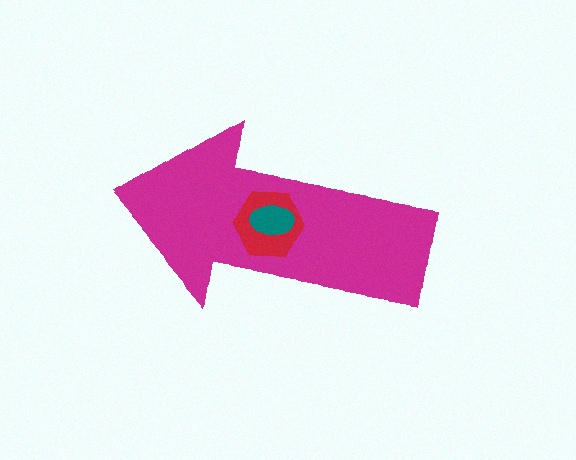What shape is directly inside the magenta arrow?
The red hexagon.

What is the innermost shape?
The teal ellipse.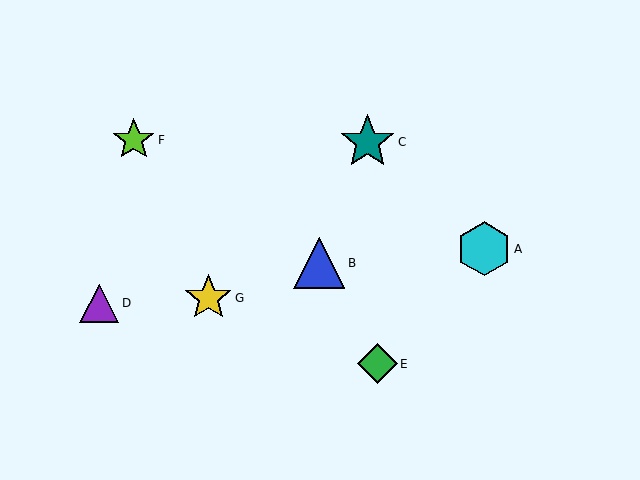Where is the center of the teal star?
The center of the teal star is at (368, 142).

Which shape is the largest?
The teal star (labeled C) is the largest.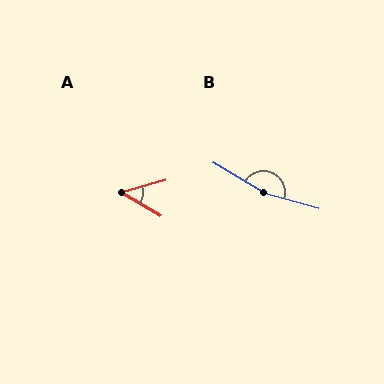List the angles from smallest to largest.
A (47°), B (165°).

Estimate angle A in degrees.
Approximately 47 degrees.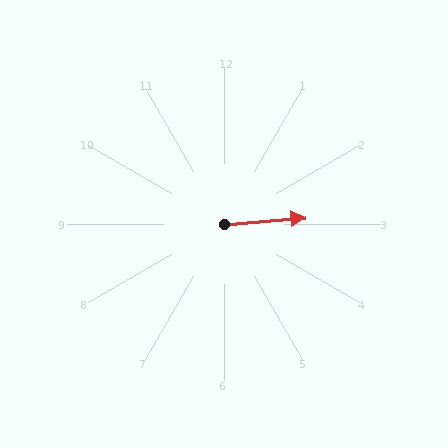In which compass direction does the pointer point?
East.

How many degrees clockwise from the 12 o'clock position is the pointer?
Approximately 85 degrees.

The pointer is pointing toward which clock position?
Roughly 3 o'clock.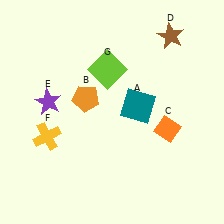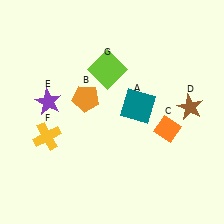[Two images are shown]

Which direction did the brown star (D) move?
The brown star (D) moved down.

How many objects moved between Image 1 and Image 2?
1 object moved between the two images.